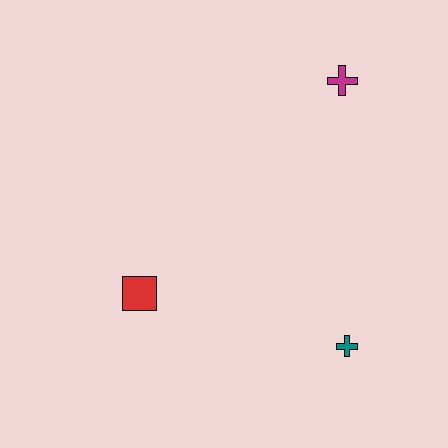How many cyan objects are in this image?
There are no cyan objects.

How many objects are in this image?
There are 3 objects.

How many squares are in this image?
There is 1 square.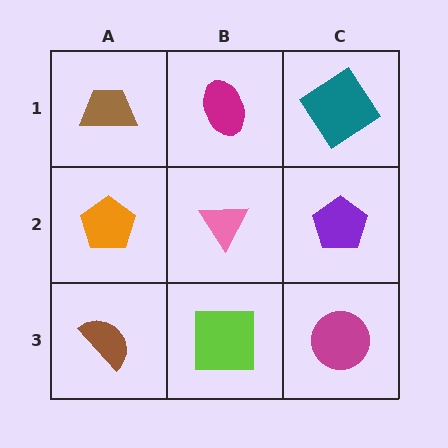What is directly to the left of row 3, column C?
A lime square.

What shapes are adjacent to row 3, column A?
An orange pentagon (row 2, column A), a lime square (row 3, column B).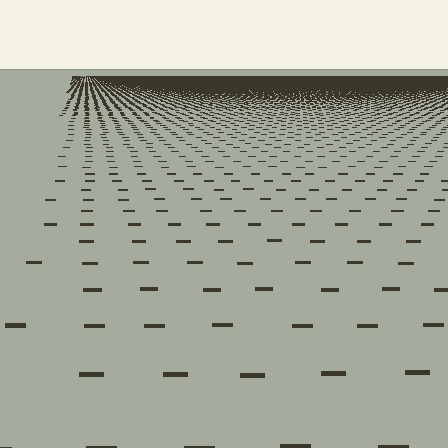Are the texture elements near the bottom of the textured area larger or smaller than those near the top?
Larger. Near the bottom, elements are closer to the viewer and appear at a bigger on-screen size.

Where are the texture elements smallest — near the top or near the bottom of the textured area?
Near the top.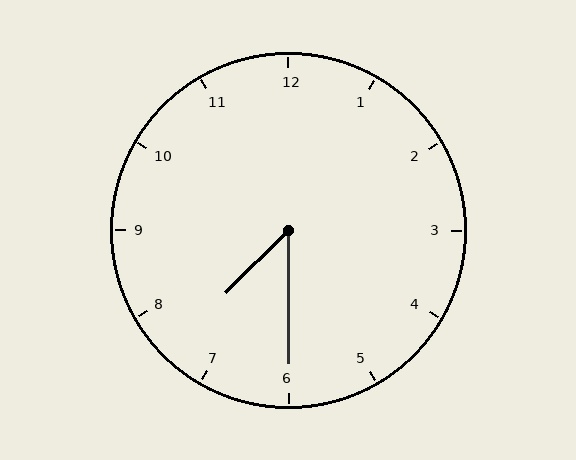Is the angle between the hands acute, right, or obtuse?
It is acute.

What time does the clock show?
7:30.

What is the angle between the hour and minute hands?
Approximately 45 degrees.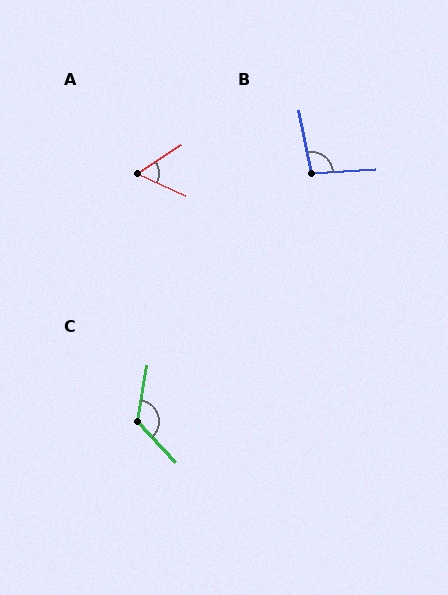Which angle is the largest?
C, at approximately 127 degrees.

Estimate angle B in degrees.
Approximately 98 degrees.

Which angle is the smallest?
A, at approximately 57 degrees.